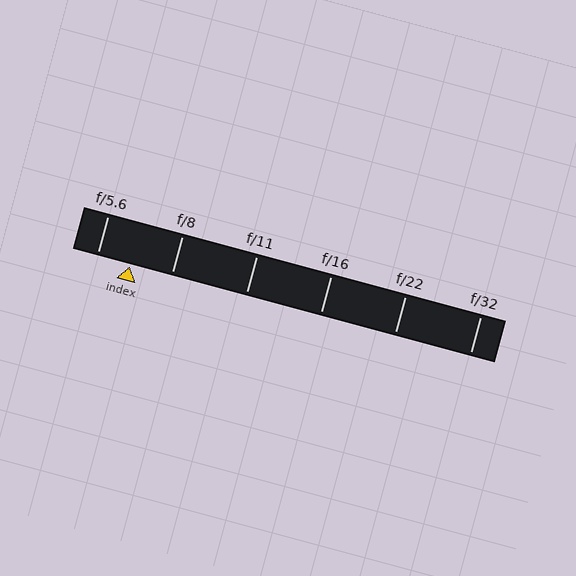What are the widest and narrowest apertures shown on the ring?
The widest aperture shown is f/5.6 and the narrowest is f/32.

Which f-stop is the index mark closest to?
The index mark is closest to f/5.6.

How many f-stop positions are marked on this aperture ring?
There are 6 f-stop positions marked.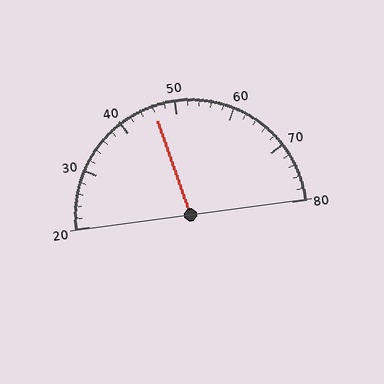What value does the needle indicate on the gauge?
The needle indicates approximately 46.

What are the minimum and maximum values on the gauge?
The gauge ranges from 20 to 80.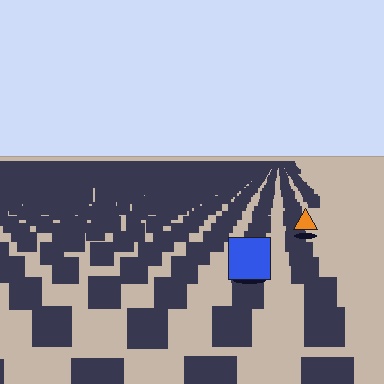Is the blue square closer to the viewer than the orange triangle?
Yes. The blue square is closer — you can tell from the texture gradient: the ground texture is coarser near it.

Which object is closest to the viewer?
The blue square is closest. The texture marks near it are larger and more spread out.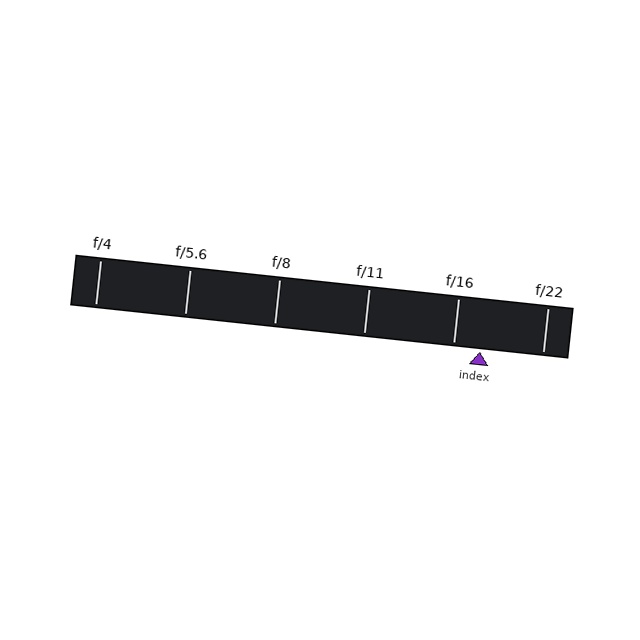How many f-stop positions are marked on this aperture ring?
There are 6 f-stop positions marked.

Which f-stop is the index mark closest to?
The index mark is closest to f/16.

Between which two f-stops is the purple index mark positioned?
The index mark is between f/16 and f/22.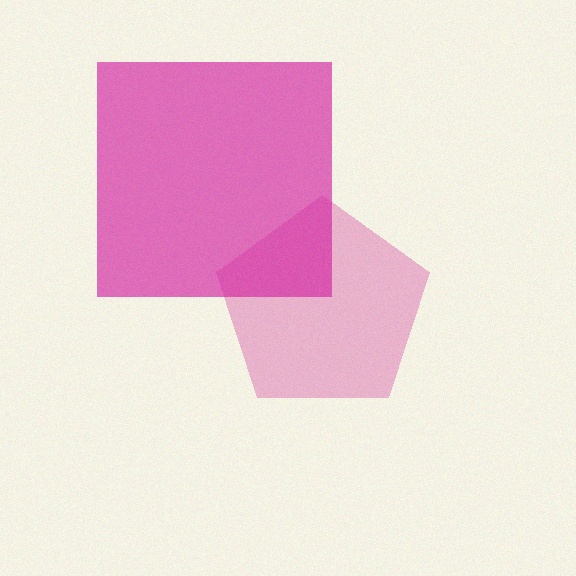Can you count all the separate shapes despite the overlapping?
Yes, there are 2 separate shapes.